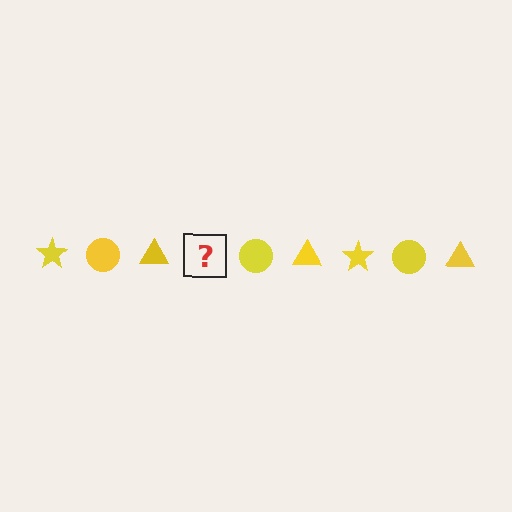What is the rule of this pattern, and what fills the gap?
The rule is that the pattern cycles through star, circle, triangle shapes in yellow. The gap should be filled with a yellow star.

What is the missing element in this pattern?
The missing element is a yellow star.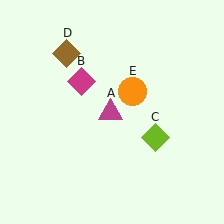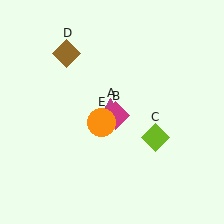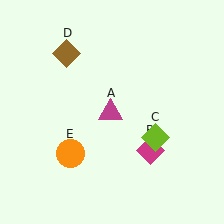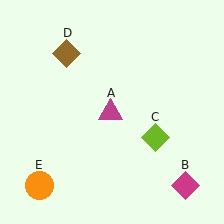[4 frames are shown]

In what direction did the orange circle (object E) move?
The orange circle (object E) moved down and to the left.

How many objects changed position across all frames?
2 objects changed position: magenta diamond (object B), orange circle (object E).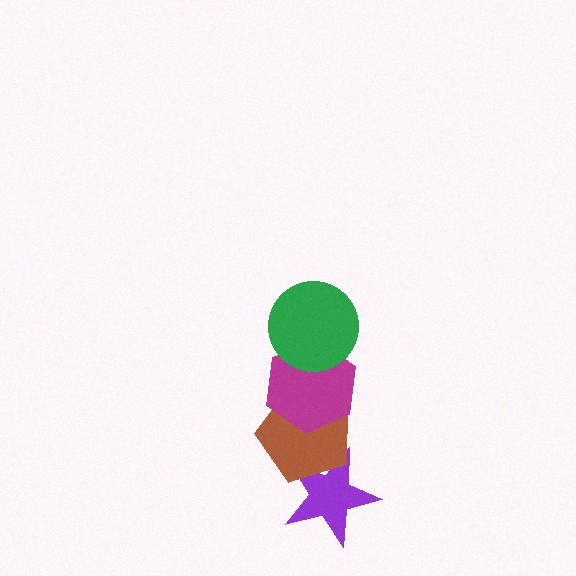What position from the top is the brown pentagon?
The brown pentagon is 3rd from the top.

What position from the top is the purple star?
The purple star is 4th from the top.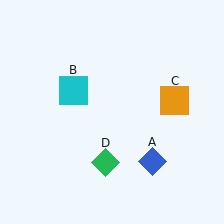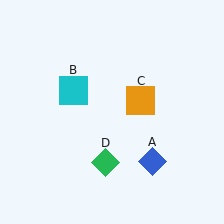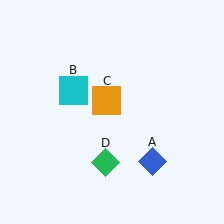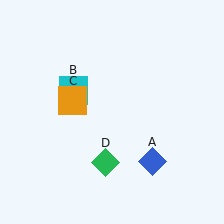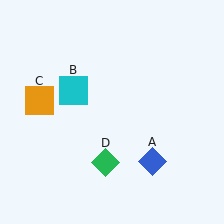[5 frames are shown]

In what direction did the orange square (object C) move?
The orange square (object C) moved left.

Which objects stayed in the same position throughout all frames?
Blue diamond (object A) and cyan square (object B) and green diamond (object D) remained stationary.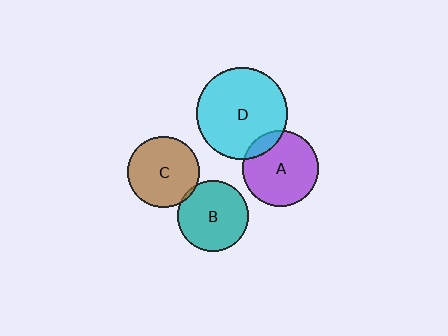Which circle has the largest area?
Circle D (cyan).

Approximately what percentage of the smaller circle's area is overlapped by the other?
Approximately 5%.